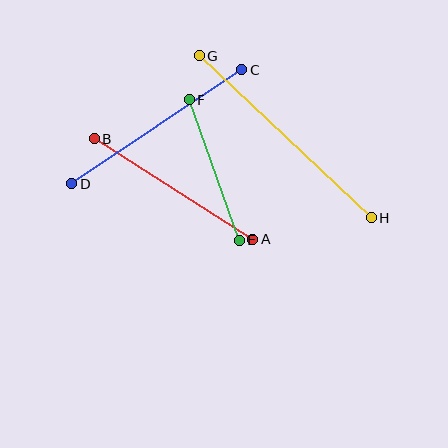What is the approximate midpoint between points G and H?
The midpoint is at approximately (285, 137) pixels.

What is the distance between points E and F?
The distance is approximately 149 pixels.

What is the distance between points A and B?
The distance is approximately 188 pixels.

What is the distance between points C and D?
The distance is approximately 205 pixels.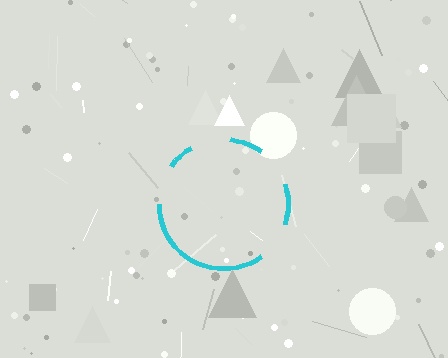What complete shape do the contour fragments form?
The contour fragments form a circle.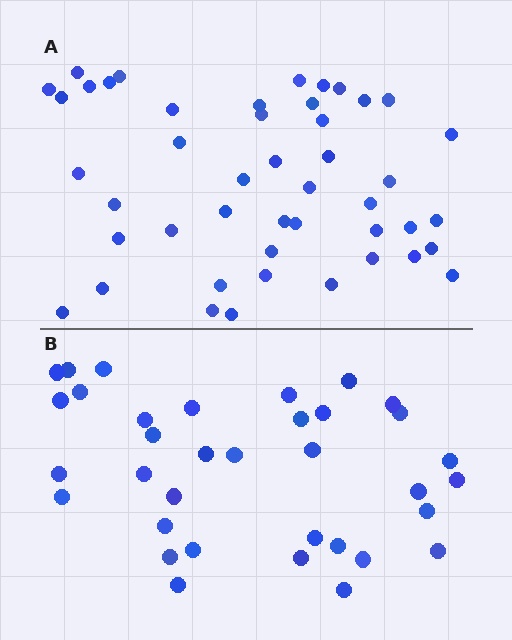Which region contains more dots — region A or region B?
Region A (the top region) has more dots.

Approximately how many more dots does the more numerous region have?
Region A has roughly 12 or so more dots than region B.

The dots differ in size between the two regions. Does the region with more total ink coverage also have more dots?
No. Region B has more total ink coverage because its dots are larger, but region A actually contains more individual dots. Total area can be misleading — the number of items is what matters here.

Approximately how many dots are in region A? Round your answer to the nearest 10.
About 50 dots. (The exact count is 46, which rounds to 50.)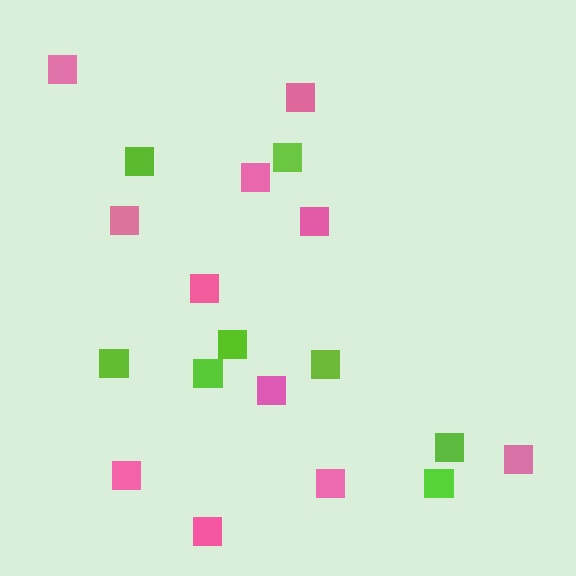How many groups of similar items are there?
There are 2 groups: one group of pink squares (11) and one group of lime squares (8).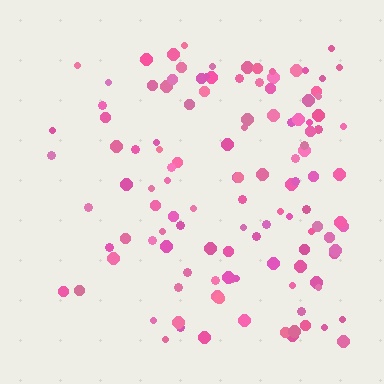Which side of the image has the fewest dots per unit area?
The left.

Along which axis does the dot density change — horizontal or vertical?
Horizontal.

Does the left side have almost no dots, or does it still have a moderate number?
Still a moderate number, just noticeably fewer than the right.